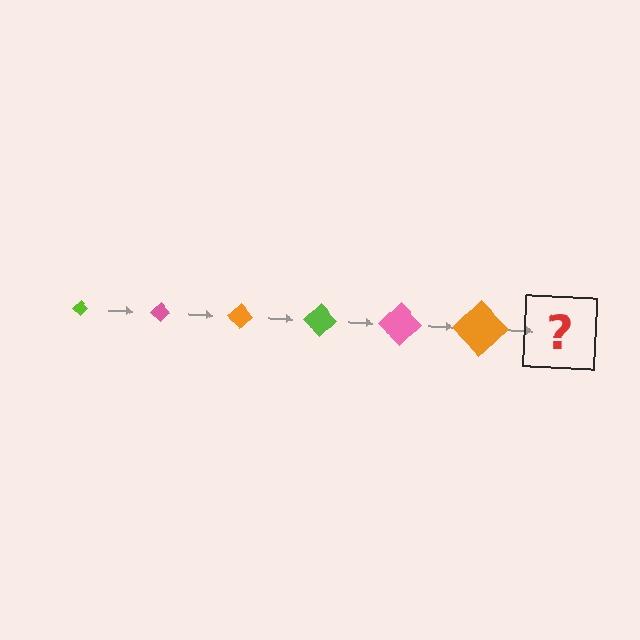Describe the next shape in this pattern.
It should be a lime diamond, larger than the previous one.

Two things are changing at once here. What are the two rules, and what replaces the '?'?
The two rules are that the diamond grows larger each step and the color cycles through lime, pink, and orange. The '?' should be a lime diamond, larger than the previous one.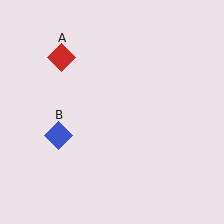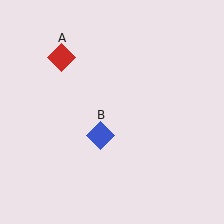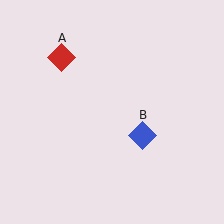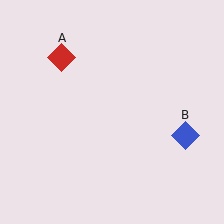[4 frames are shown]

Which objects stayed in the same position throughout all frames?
Red diamond (object A) remained stationary.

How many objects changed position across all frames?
1 object changed position: blue diamond (object B).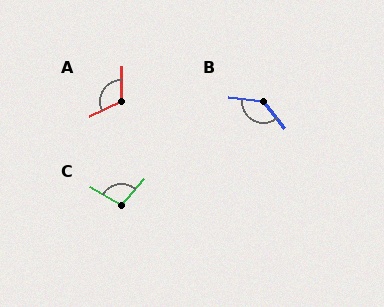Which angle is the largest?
B, at approximately 137 degrees.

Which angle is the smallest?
C, at approximately 101 degrees.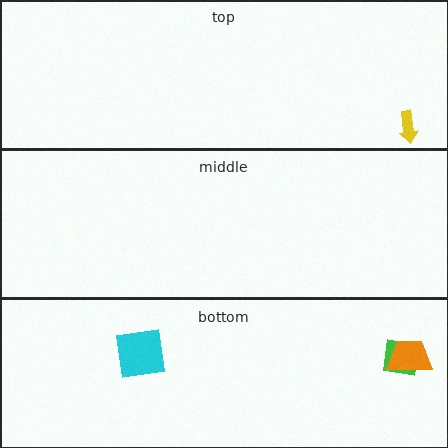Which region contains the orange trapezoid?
The bottom region.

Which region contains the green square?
The bottom region.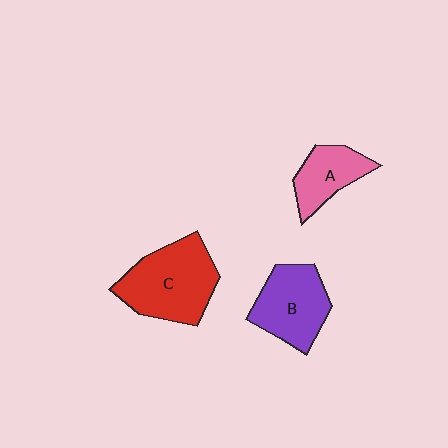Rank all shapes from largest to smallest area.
From largest to smallest: C (red), B (purple), A (pink).